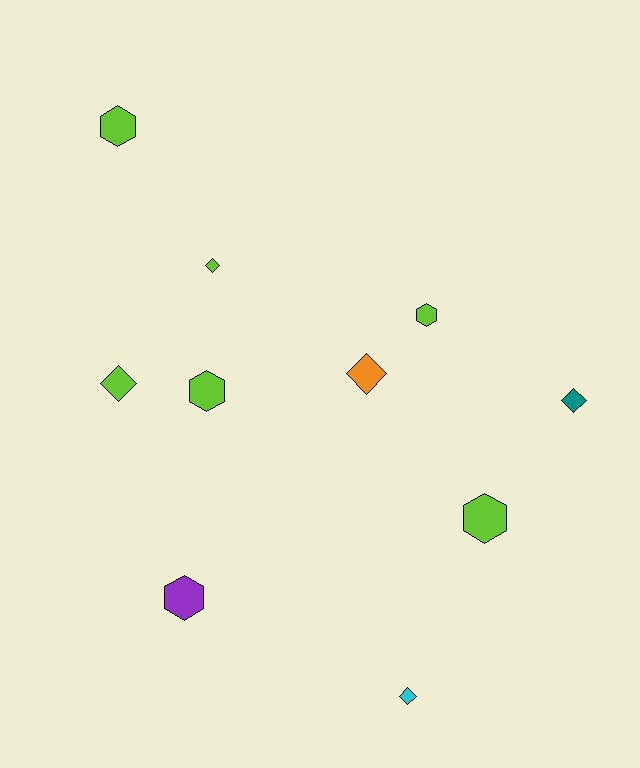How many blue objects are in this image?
There are no blue objects.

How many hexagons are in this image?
There are 5 hexagons.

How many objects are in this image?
There are 10 objects.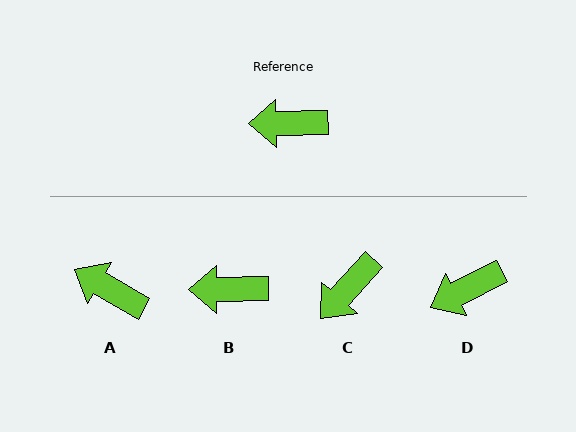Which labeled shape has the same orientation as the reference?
B.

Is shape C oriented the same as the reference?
No, it is off by about 47 degrees.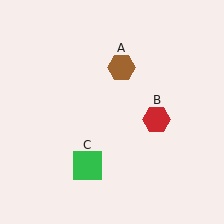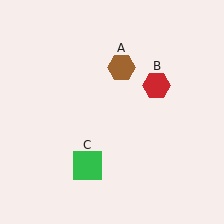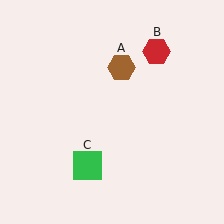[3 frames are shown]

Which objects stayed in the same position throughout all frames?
Brown hexagon (object A) and green square (object C) remained stationary.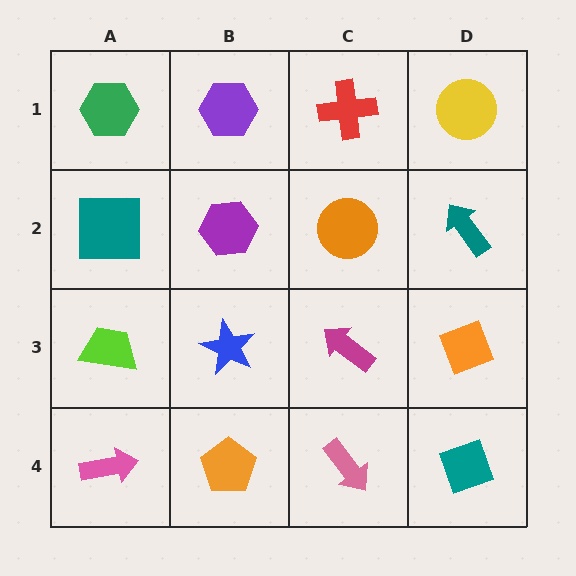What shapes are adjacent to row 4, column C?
A magenta arrow (row 3, column C), an orange pentagon (row 4, column B), a teal diamond (row 4, column D).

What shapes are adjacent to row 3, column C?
An orange circle (row 2, column C), a pink arrow (row 4, column C), a blue star (row 3, column B), an orange diamond (row 3, column D).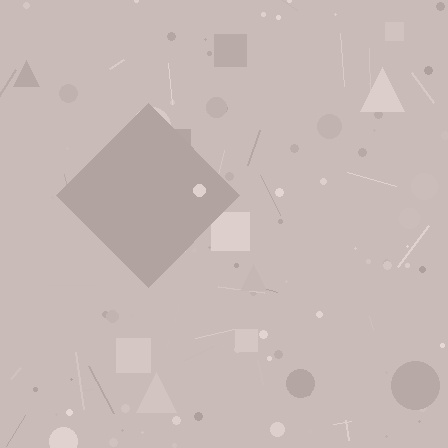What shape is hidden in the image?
A diamond is hidden in the image.